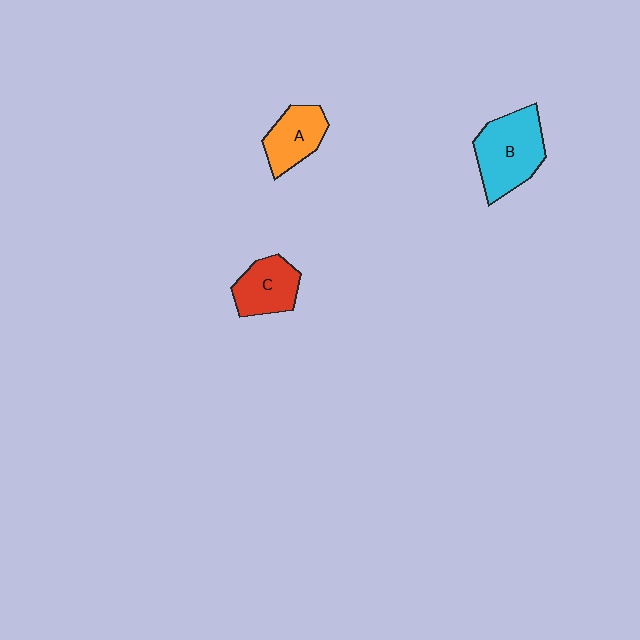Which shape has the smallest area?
Shape A (orange).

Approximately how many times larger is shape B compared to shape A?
Approximately 1.5 times.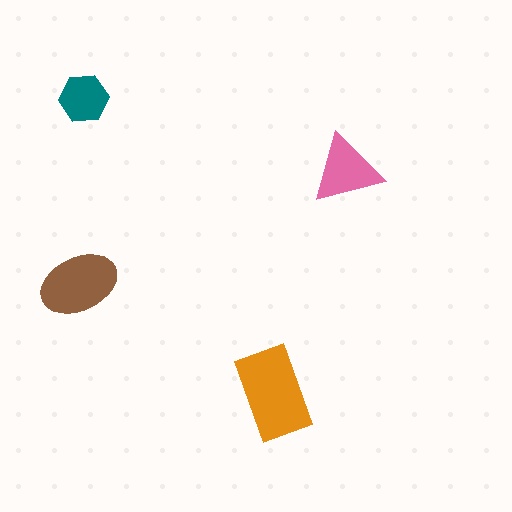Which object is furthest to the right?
The pink triangle is rightmost.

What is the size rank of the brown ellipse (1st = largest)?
2nd.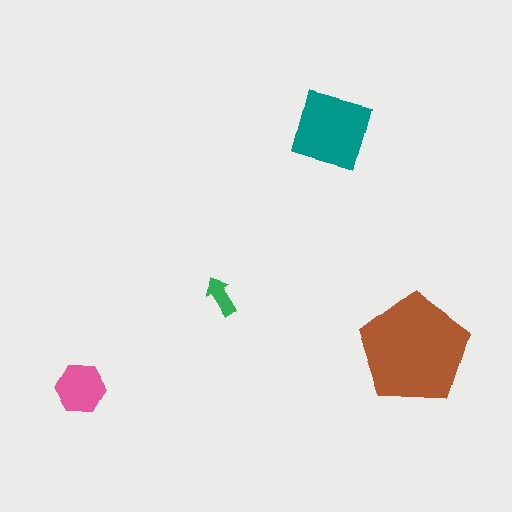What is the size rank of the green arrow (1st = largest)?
4th.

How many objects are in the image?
There are 4 objects in the image.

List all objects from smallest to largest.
The green arrow, the pink hexagon, the teal square, the brown pentagon.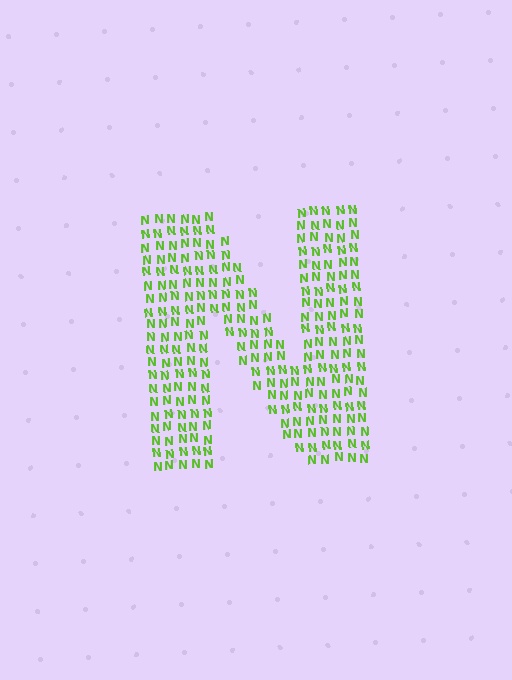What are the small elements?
The small elements are letter N's.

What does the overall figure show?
The overall figure shows the letter N.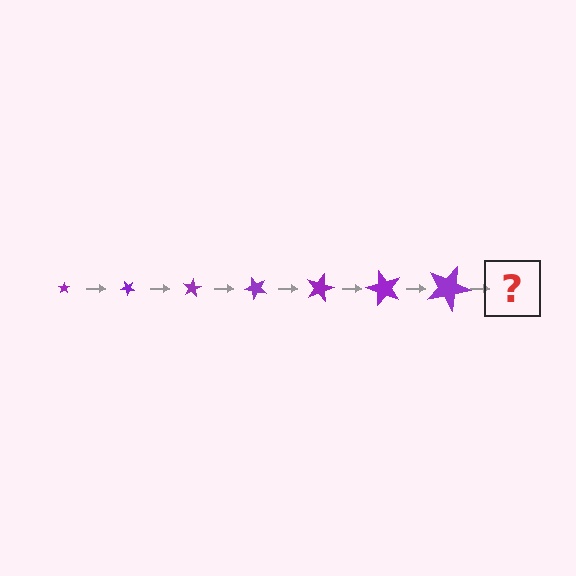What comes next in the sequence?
The next element should be a star, larger than the previous one and rotated 280 degrees from the start.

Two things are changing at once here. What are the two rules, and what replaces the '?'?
The two rules are that the star grows larger each step and it rotates 40 degrees each step. The '?' should be a star, larger than the previous one and rotated 280 degrees from the start.